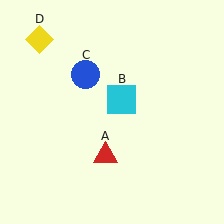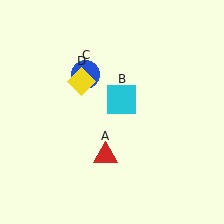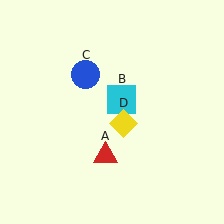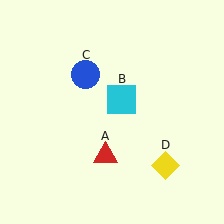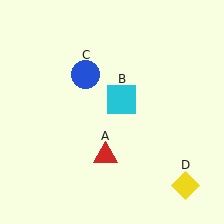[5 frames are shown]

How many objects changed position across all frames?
1 object changed position: yellow diamond (object D).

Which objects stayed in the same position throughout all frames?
Red triangle (object A) and cyan square (object B) and blue circle (object C) remained stationary.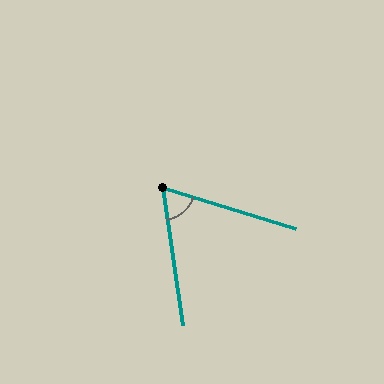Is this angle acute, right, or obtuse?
It is acute.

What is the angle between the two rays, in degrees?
Approximately 64 degrees.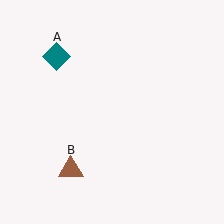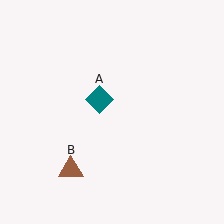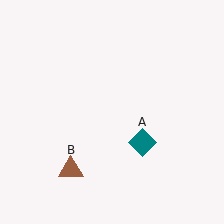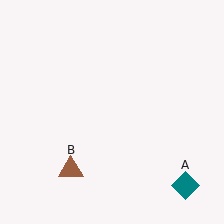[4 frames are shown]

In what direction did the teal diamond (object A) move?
The teal diamond (object A) moved down and to the right.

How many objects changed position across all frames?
1 object changed position: teal diamond (object A).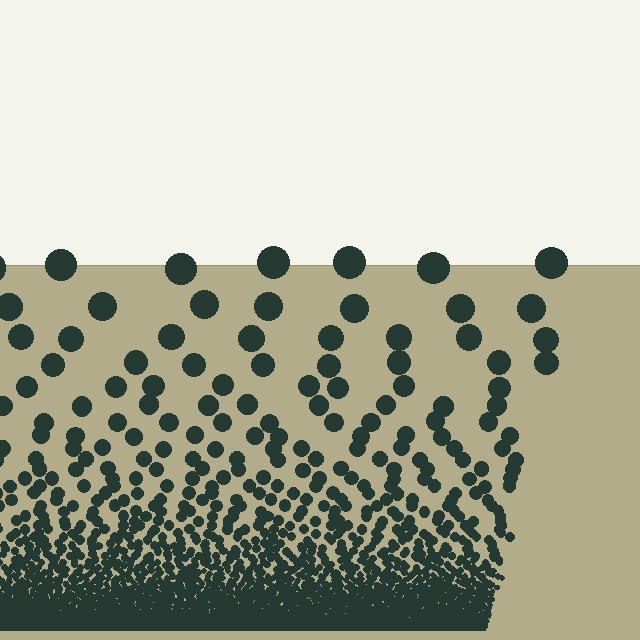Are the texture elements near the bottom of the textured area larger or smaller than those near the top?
Smaller. The gradient is inverted — elements near the bottom are smaller and denser.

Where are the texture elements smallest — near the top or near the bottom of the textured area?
Near the bottom.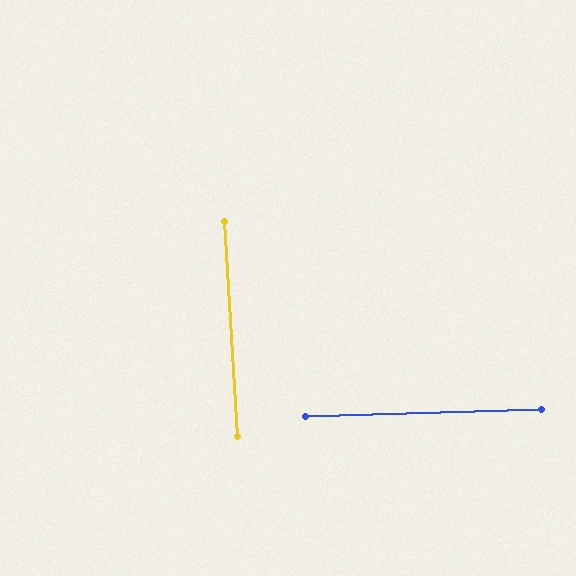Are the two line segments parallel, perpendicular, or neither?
Perpendicular — they meet at approximately 88°.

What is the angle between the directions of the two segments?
Approximately 88 degrees.